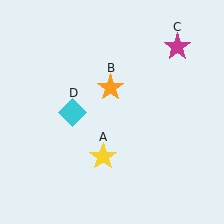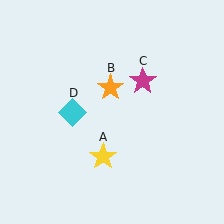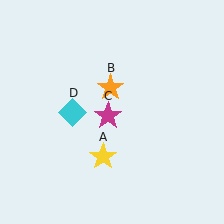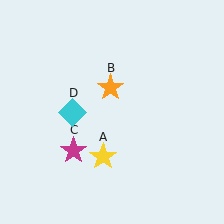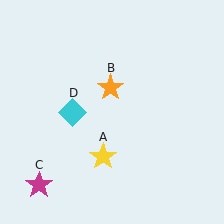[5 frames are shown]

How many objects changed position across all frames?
1 object changed position: magenta star (object C).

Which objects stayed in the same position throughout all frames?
Yellow star (object A) and orange star (object B) and cyan diamond (object D) remained stationary.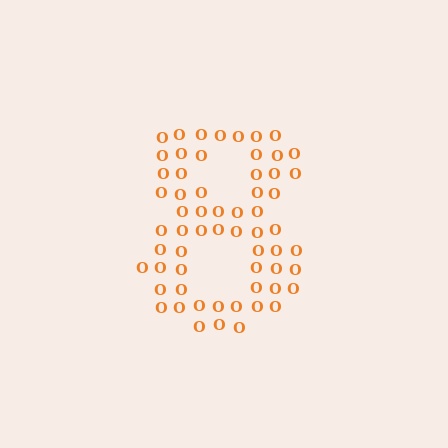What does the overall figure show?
The overall figure shows the digit 8.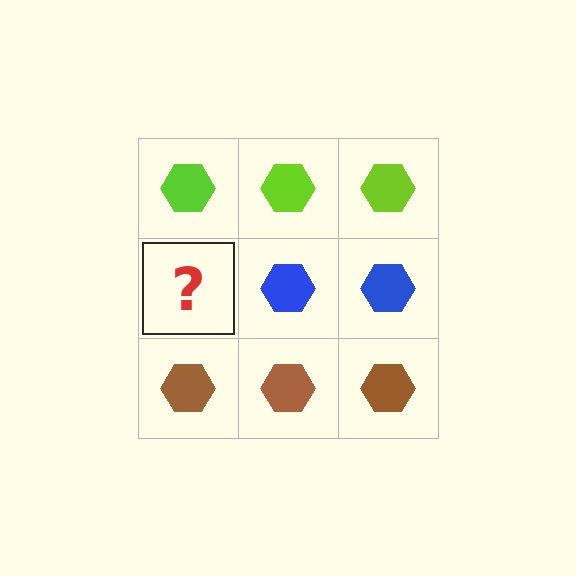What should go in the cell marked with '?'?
The missing cell should contain a blue hexagon.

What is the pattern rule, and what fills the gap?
The rule is that each row has a consistent color. The gap should be filled with a blue hexagon.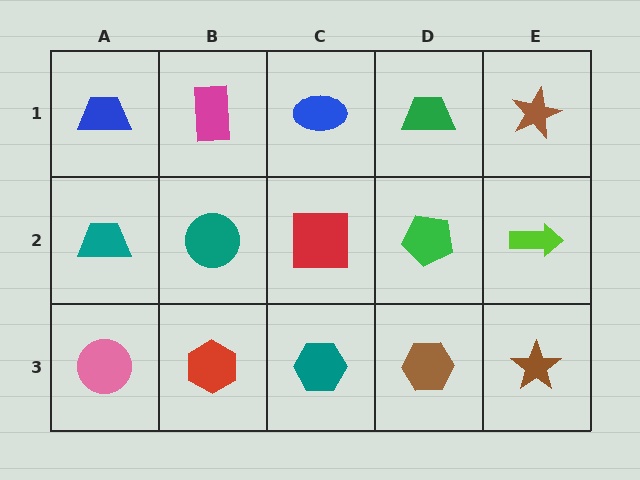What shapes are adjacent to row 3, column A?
A teal trapezoid (row 2, column A), a red hexagon (row 3, column B).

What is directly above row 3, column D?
A green pentagon.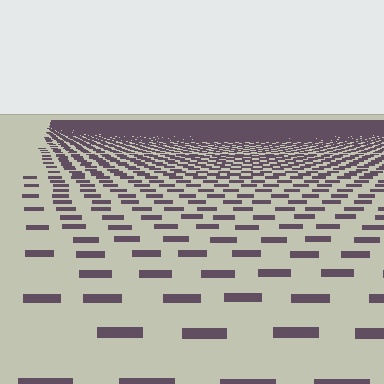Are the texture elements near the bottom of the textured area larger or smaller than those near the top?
Larger. Near the bottom, elements are closer to the viewer and appear at a bigger on-screen size.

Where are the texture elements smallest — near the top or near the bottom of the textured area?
Near the top.